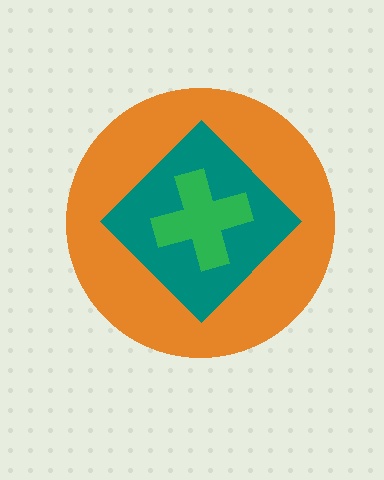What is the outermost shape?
The orange circle.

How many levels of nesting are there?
3.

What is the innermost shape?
The green cross.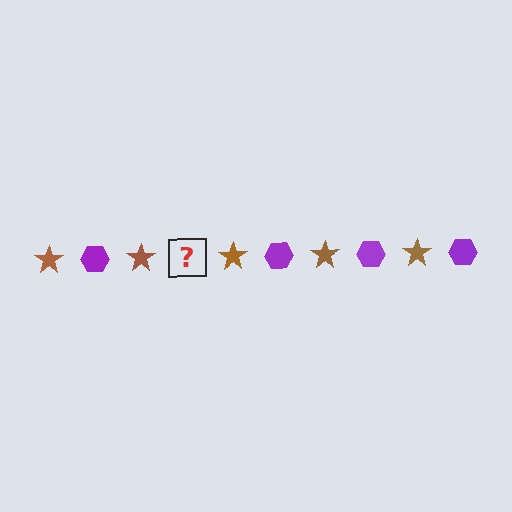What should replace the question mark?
The question mark should be replaced with a purple hexagon.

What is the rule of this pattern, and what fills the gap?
The rule is that the pattern alternates between brown star and purple hexagon. The gap should be filled with a purple hexagon.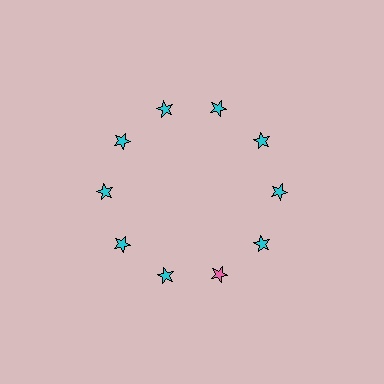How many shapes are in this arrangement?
There are 10 shapes arranged in a ring pattern.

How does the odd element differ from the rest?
It has a different color: pink instead of cyan.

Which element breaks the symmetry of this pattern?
The pink star at roughly the 5 o'clock position breaks the symmetry. All other shapes are cyan stars.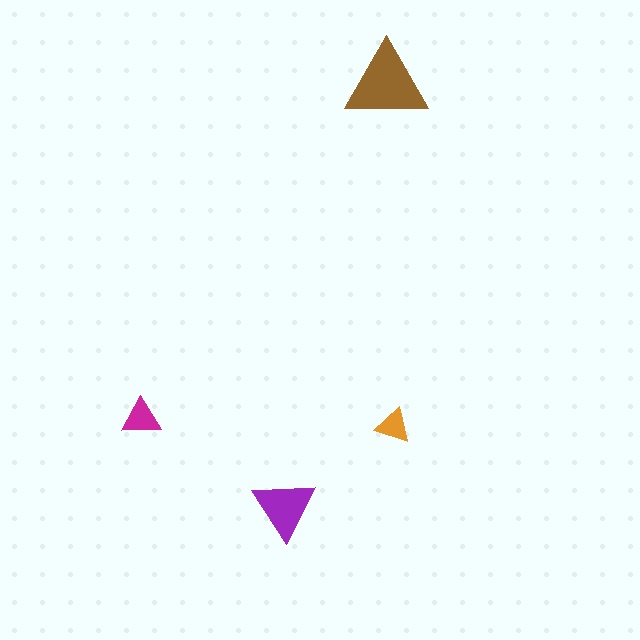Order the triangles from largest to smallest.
the brown one, the purple one, the magenta one, the orange one.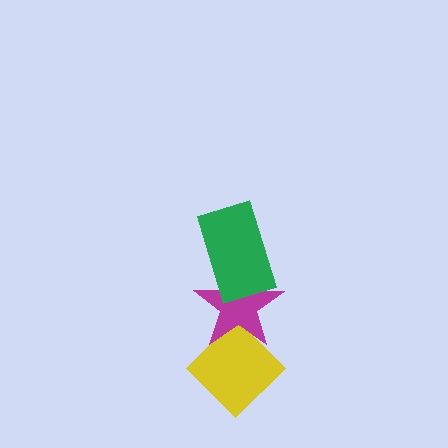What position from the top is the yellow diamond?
The yellow diamond is 3rd from the top.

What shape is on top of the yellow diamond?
The magenta star is on top of the yellow diamond.